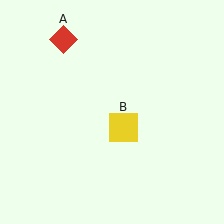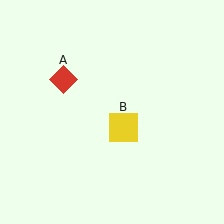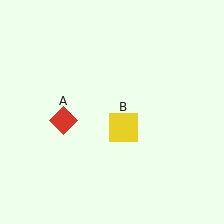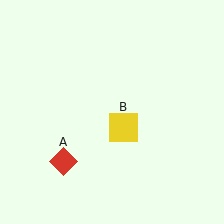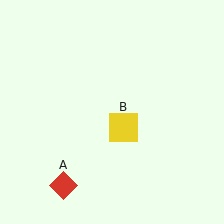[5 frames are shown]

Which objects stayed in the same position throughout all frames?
Yellow square (object B) remained stationary.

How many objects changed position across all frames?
1 object changed position: red diamond (object A).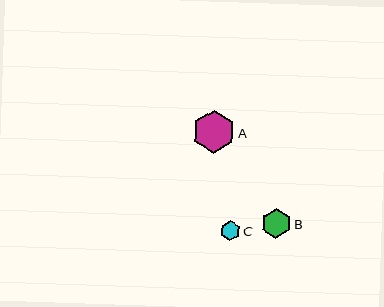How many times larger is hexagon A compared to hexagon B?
Hexagon A is approximately 1.4 times the size of hexagon B.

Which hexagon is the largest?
Hexagon A is the largest with a size of approximately 42 pixels.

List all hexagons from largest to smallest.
From largest to smallest: A, B, C.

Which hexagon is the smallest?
Hexagon C is the smallest with a size of approximately 20 pixels.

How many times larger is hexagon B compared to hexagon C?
Hexagon B is approximately 1.5 times the size of hexagon C.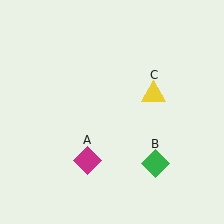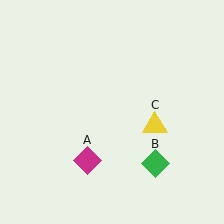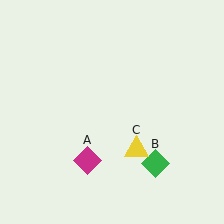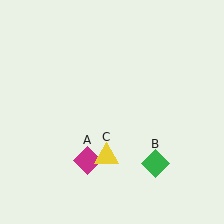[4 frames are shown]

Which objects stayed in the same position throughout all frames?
Magenta diamond (object A) and green diamond (object B) remained stationary.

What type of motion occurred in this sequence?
The yellow triangle (object C) rotated clockwise around the center of the scene.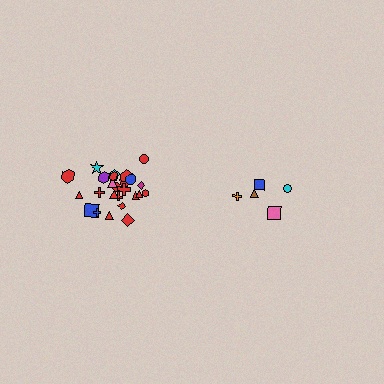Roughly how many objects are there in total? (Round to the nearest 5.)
Roughly 30 objects in total.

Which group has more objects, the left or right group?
The left group.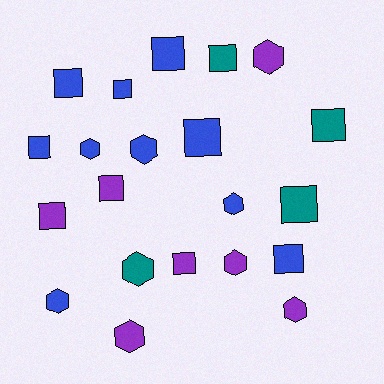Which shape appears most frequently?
Square, with 12 objects.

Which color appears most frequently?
Blue, with 10 objects.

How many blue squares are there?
There are 6 blue squares.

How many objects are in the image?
There are 21 objects.